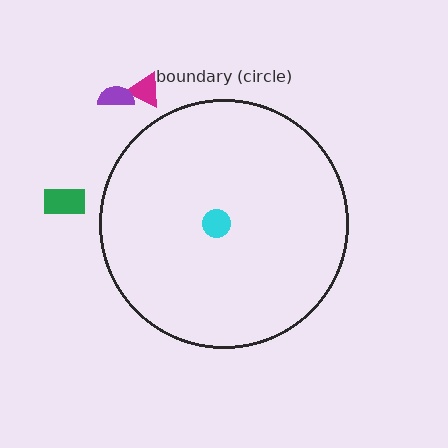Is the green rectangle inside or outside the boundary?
Outside.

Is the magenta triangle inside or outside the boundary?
Outside.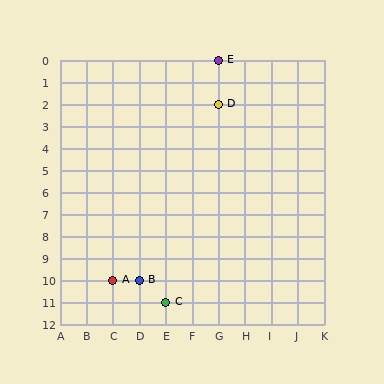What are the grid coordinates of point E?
Point E is at grid coordinates (G, 0).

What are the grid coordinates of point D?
Point D is at grid coordinates (G, 2).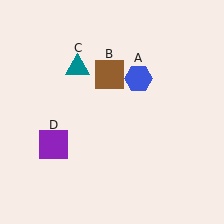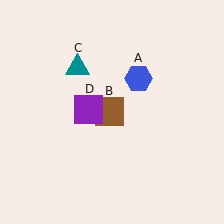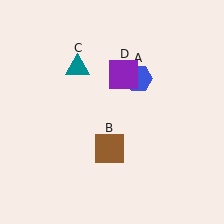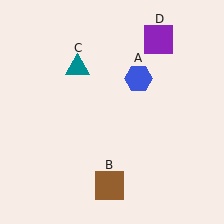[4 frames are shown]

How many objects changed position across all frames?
2 objects changed position: brown square (object B), purple square (object D).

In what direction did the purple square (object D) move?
The purple square (object D) moved up and to the right.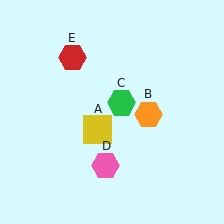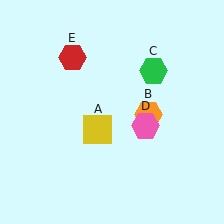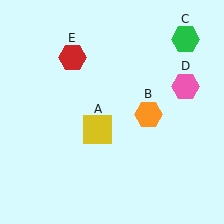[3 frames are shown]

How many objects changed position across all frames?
2 objects changed position: green hexagon (object C), pink hexagon (object D).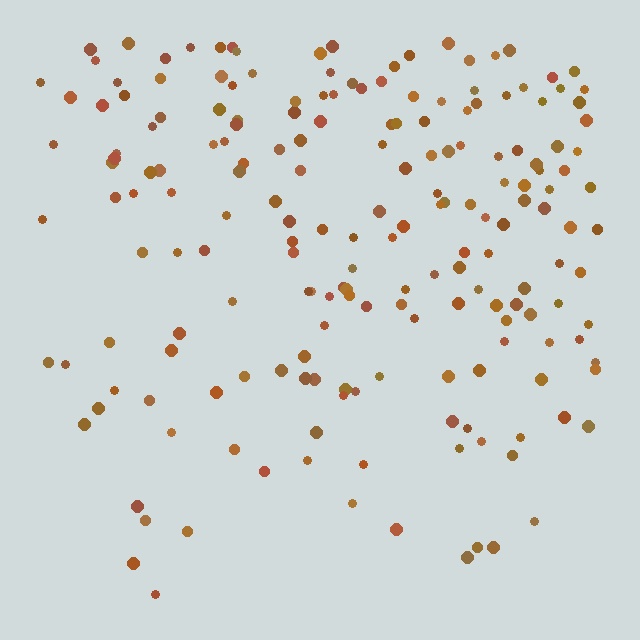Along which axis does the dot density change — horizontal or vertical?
Vertical.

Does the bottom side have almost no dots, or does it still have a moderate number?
Still a moderate number, just noticeably fewer than the top.